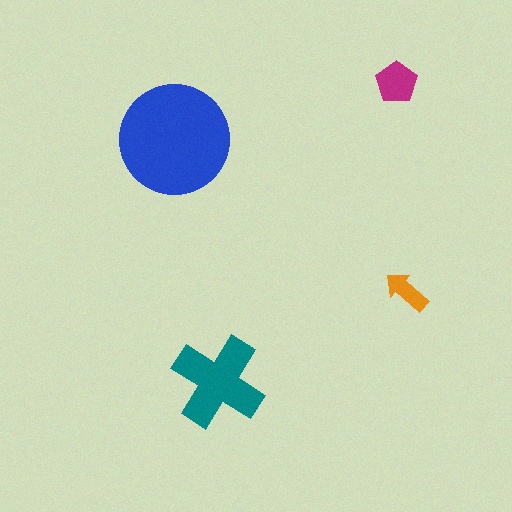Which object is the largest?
The blue circle.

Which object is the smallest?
The orange arrow.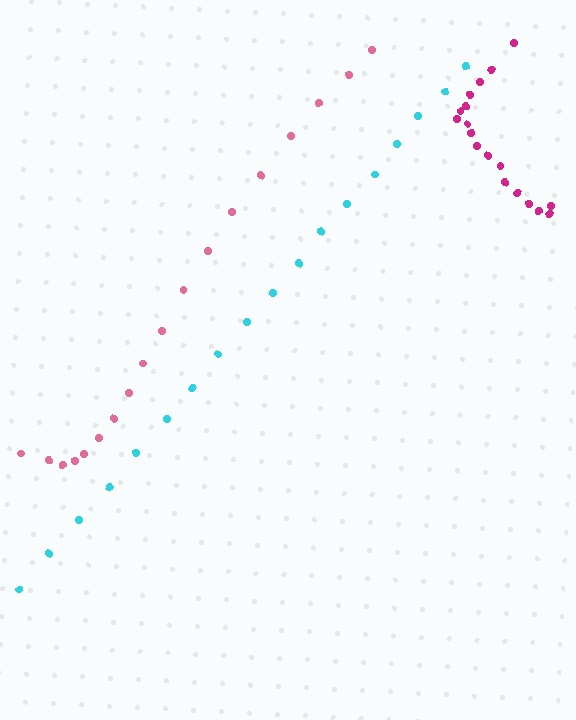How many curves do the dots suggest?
There are 3 distinct paths.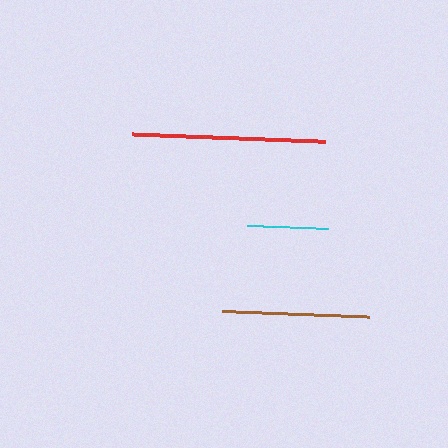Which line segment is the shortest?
The cyan line is the shortest at approximately 81 pixels.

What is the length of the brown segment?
The brown segment is approximately 147 pixels long.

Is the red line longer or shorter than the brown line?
The red line is longer than the brown line.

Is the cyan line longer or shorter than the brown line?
The brown line is longer than the cyan line.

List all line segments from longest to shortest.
From longest to shortest: red, brown, cyan.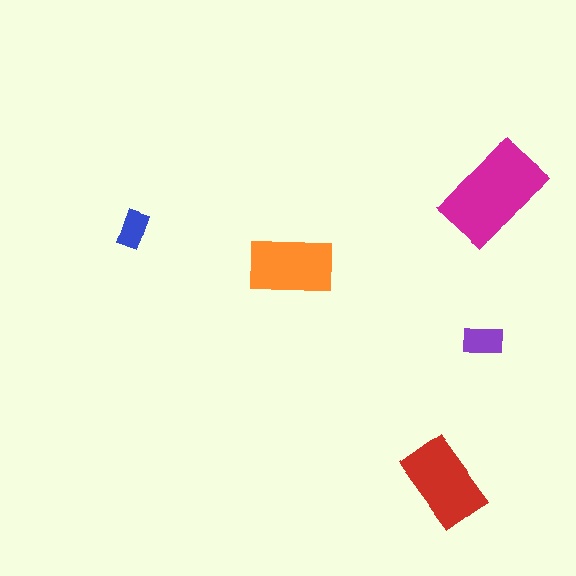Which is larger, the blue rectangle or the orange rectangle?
The orange one.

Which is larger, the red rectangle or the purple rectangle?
The red one.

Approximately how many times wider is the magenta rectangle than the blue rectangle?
About 3 times wider.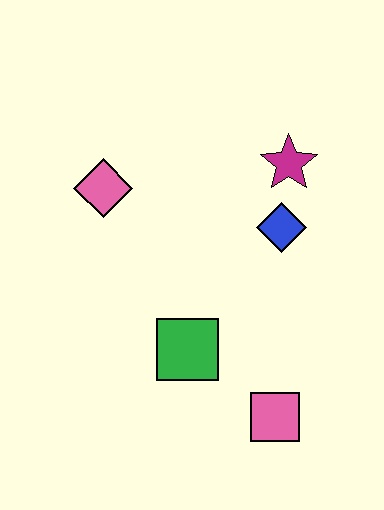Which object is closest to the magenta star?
The blue diamond is closest to the magenta star.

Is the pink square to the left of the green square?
No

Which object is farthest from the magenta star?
The pink square is farthest from the magenta star.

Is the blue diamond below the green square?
No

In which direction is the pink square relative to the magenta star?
The pink square is below the magenta star.